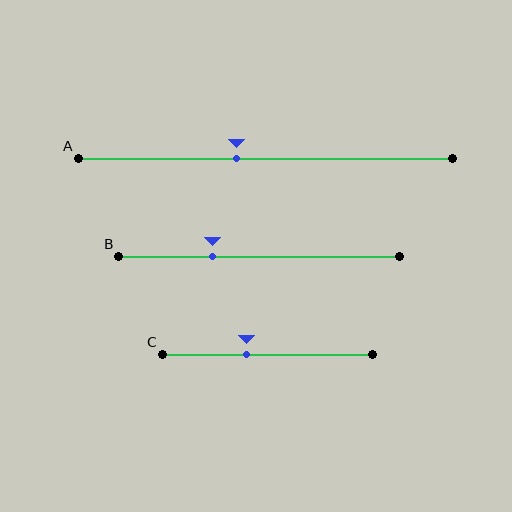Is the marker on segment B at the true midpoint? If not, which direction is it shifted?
No, the marker on segment B is shifted to the left by about 17% of the segment length.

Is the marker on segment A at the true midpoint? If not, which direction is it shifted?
No, the marker on segment A is shifted to the left by about 8% of the segment length.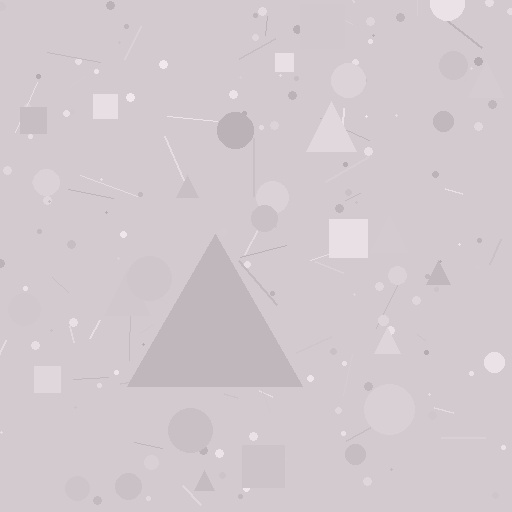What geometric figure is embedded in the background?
A triangle is embedded in the background.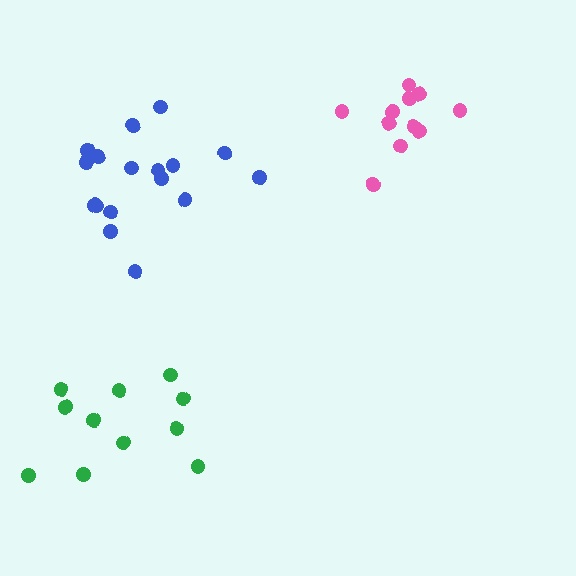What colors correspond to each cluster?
The clusters are colored: pink, green, blue.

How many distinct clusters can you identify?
There are 3 distinct clusters.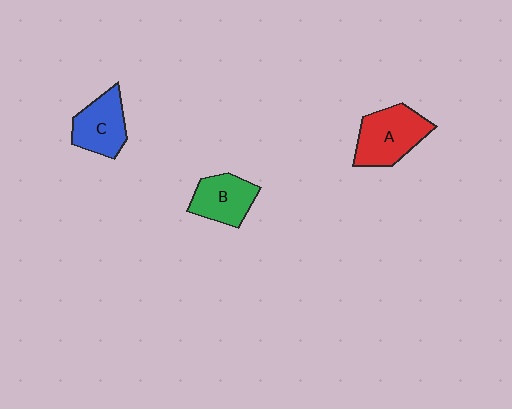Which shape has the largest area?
Shape A (red).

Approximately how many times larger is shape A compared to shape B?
Approximately 1.3 times.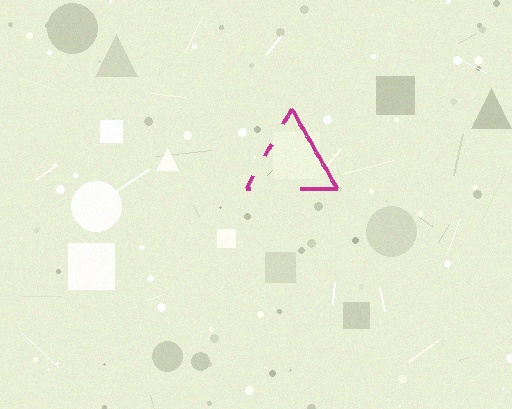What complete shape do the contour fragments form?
The contour fragments form a triangle.